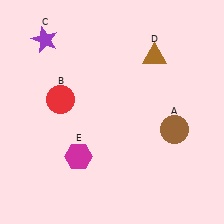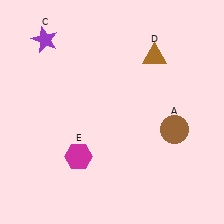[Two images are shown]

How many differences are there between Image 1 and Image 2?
There is 1 difference between the two images.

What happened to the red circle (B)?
The red circle (B) was removed in Image 2. It was in the top-left area of Image 1.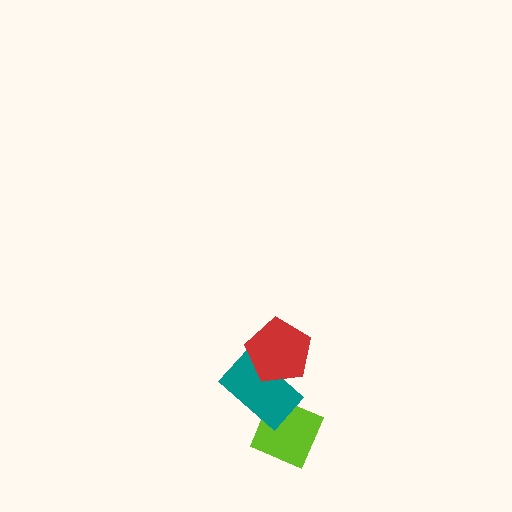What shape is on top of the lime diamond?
The teal rectangle is on top of the lime diamond.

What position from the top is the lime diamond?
The lime diamond is 3rd from the top.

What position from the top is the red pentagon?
The red pentagon is 1st from the top.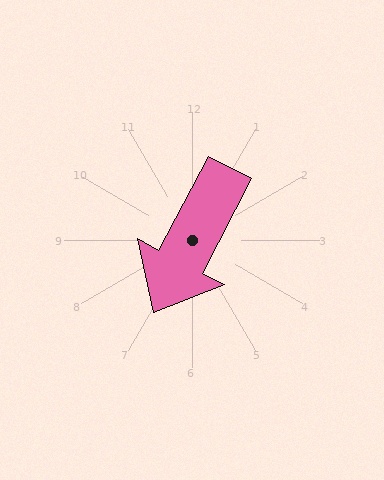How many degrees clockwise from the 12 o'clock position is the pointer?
Approximately 208 degrees.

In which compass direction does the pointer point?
Southwest.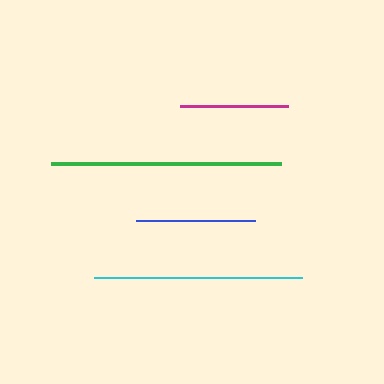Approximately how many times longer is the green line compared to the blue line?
The green line is approximately 1.9 times the length of the blue line.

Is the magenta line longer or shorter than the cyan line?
The cyan line is longer than the magenta line.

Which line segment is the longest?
The green line is the longest at approximately 230 pixels.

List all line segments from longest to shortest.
From longest to shortest: green, cyan, blue, magenta.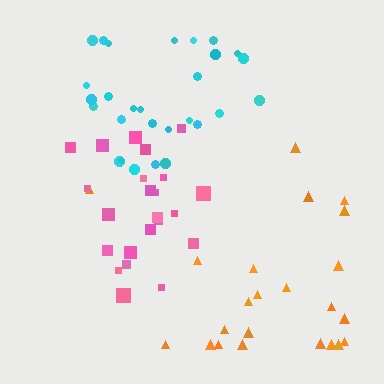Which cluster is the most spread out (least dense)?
Orange.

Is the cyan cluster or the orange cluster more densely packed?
Cyan.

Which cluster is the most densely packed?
Cyan.